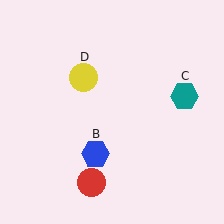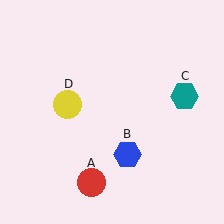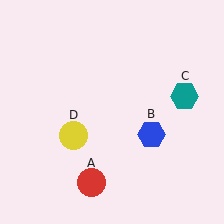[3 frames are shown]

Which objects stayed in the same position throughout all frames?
Red circle (object A) and teal hexagon (object C) remained stationary.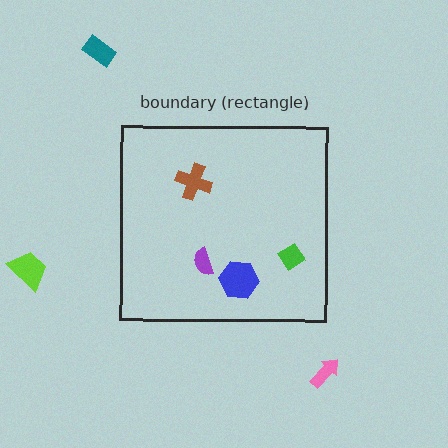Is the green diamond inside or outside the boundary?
Inside.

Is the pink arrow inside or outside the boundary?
Outside.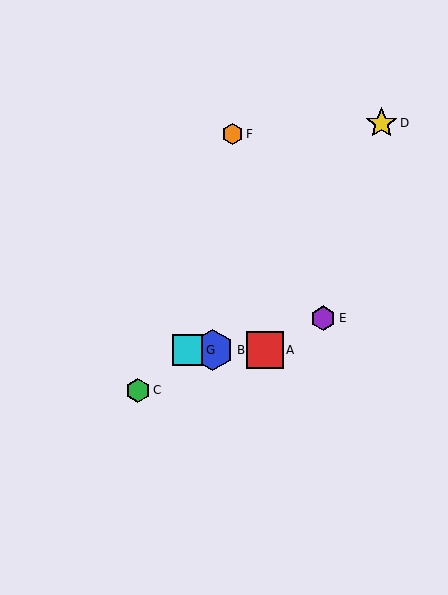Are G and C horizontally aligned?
No, G is at y≈350 and C is at y≈390.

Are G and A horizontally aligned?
Yes, both are at y≈350.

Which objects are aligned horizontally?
Objects A, B, G are aligned horizontally.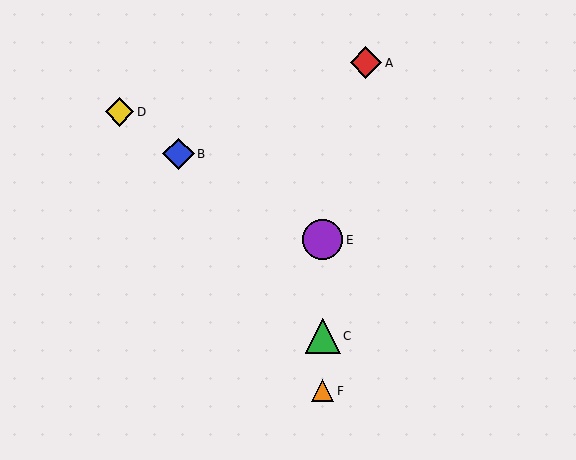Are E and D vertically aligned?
No, E is at x≈323 and D is at x≈120.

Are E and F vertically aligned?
Yes, both are at x≈323.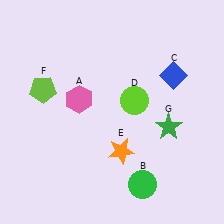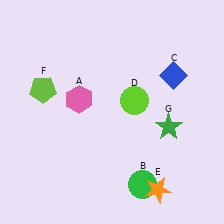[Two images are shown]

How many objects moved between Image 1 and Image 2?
1 object moved between the two images.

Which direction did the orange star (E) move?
The orange star (E) moved down.